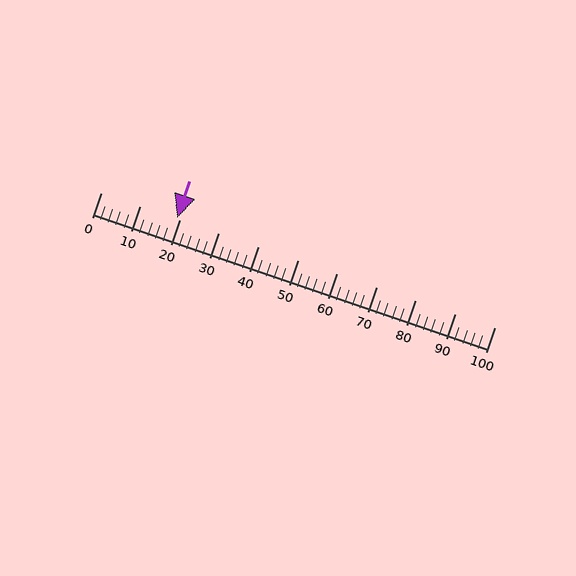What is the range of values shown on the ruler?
The ruler shows values from 0 to 100.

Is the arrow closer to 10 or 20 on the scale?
The arrow is closer to 20.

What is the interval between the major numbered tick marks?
The major tick marks are spaced 10 units apart.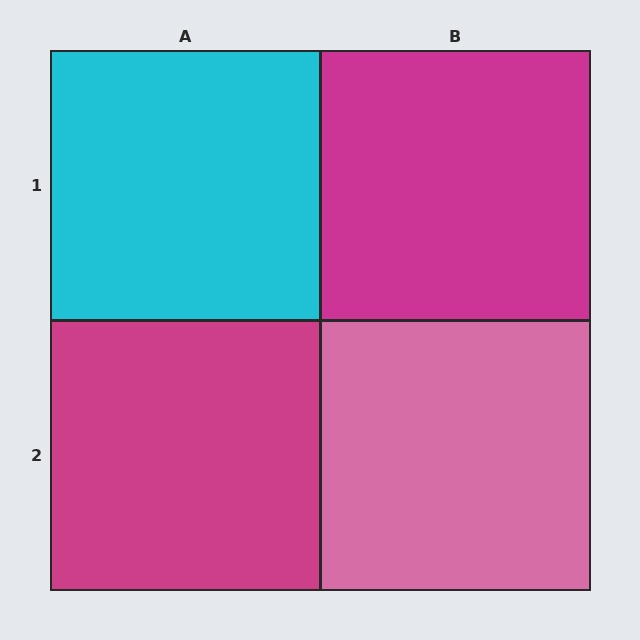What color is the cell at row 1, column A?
Cyan.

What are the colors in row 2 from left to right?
Magenta, pink.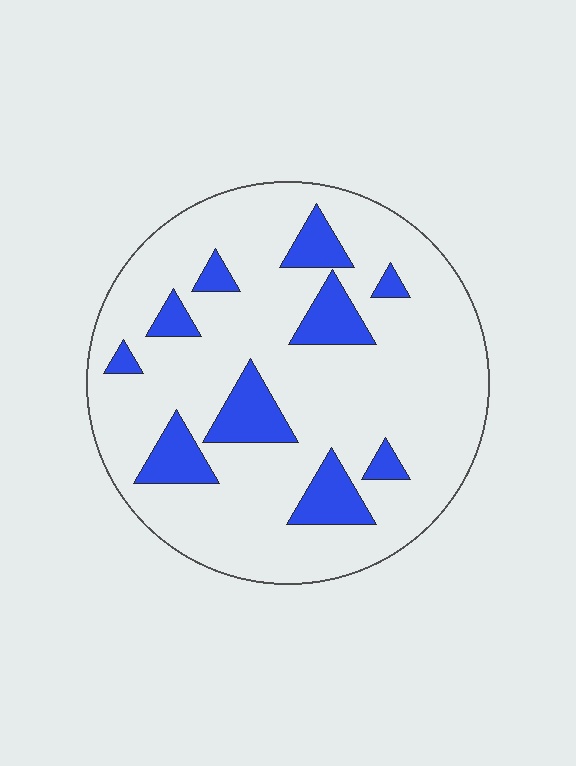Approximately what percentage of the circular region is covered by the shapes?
Approximately 15%.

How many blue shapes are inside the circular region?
10.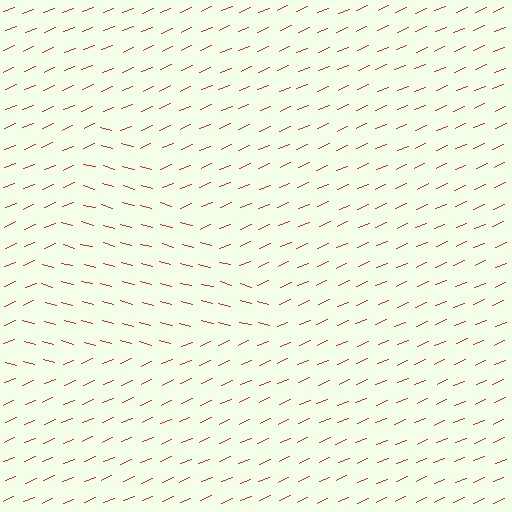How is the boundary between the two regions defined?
The boundary is defined purely by a change in line orientation (approximately 38 degrees difference). All lines are the same color and thickness.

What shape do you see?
I see a triangle.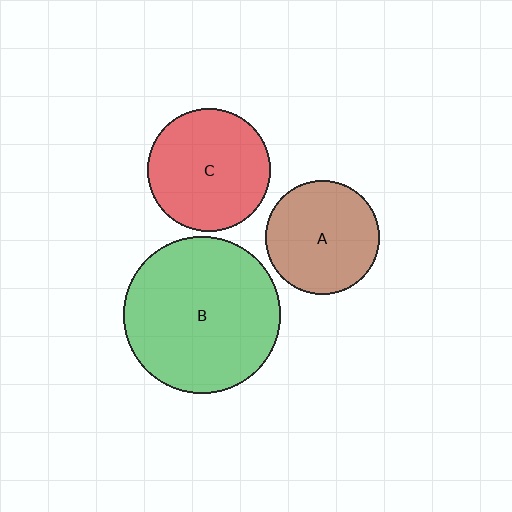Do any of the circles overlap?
No, none of the circles overlap.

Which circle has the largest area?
Circle B (green).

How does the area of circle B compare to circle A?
Approximately 1.9 times.